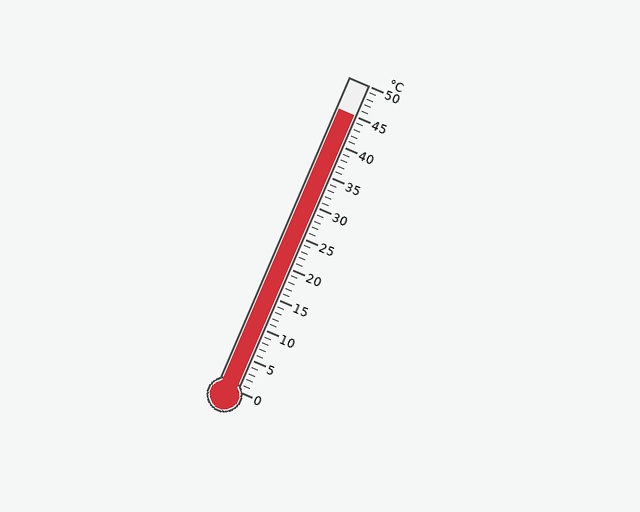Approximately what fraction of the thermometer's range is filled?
The thermometer is filled to approximately 90% of its range.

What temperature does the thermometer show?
The thermometer shows approximately 45°C.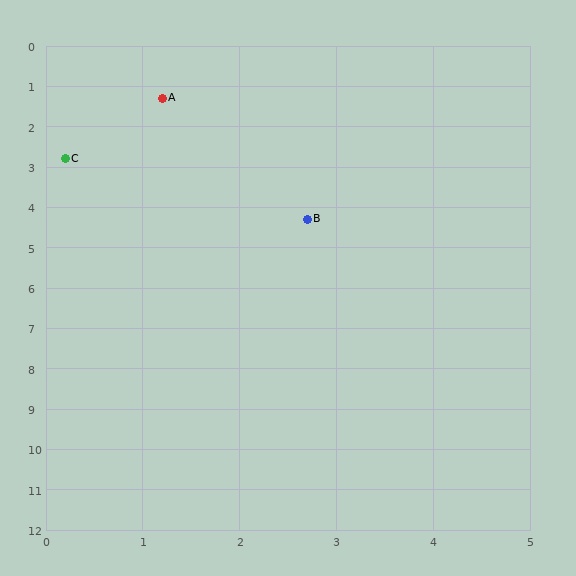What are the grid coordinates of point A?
Point A is at approximately (1.2, 1.3).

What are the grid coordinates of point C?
Point C is at approximately (0.2, 2.8).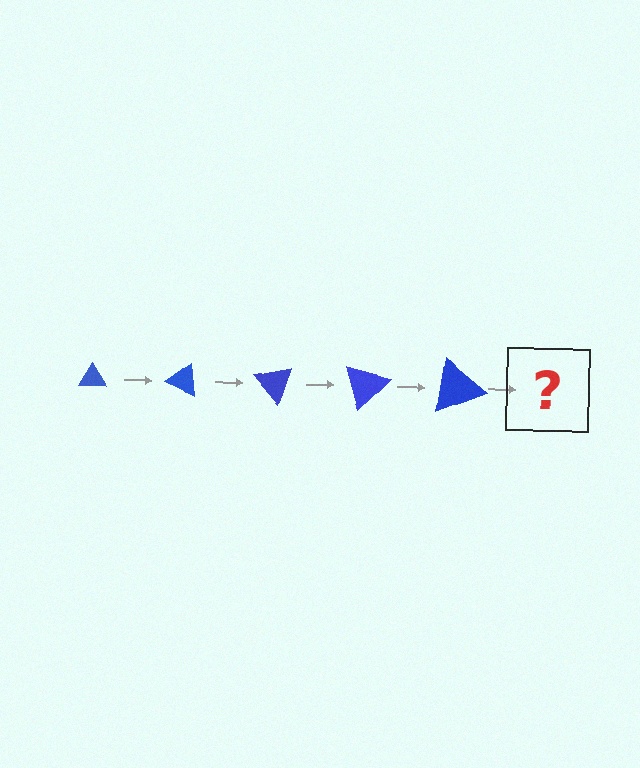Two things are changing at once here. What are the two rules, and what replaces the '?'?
The two rules are that the triangle grows larger each step and it rotates 25 degrees each step. The '?' should be a triangle, larger than the previous one and rotated 125 degrees from the start.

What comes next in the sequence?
The next element should be a triangle, larger than the previous one and rotated 125 degrees from the start.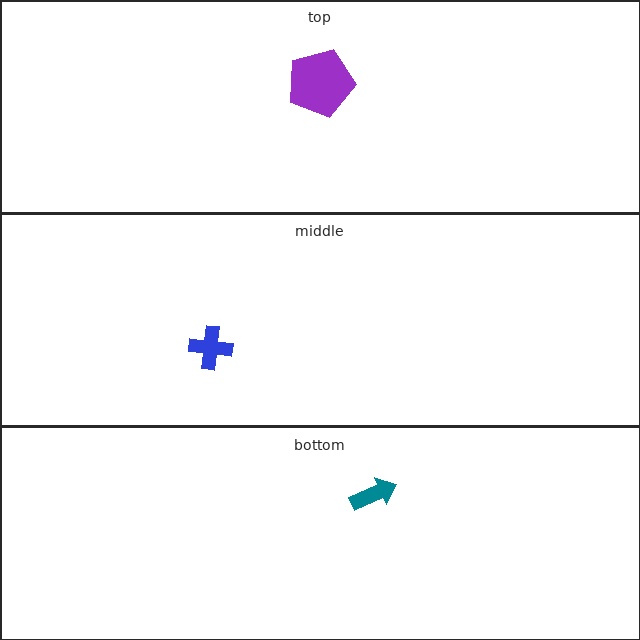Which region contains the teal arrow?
The bottom region.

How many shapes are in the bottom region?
1.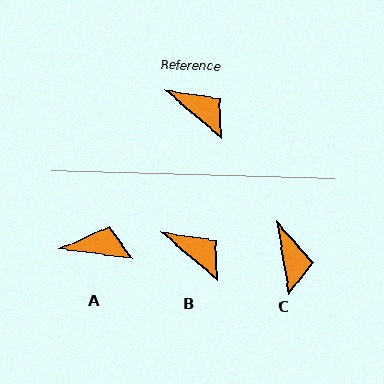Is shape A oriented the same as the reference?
No, it is off by about 33 degrees.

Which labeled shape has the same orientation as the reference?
B.